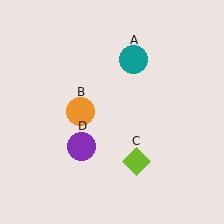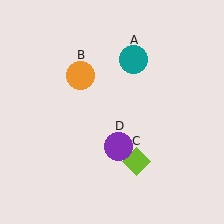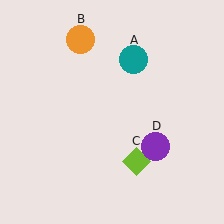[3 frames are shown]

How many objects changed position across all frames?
2 objects changed position: orange circle (object B), purple circle (object D).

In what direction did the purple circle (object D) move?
The purple circle (object D) moved right.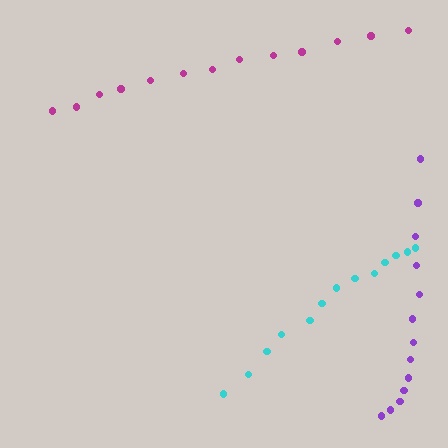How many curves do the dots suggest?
There are 3 distinct paths.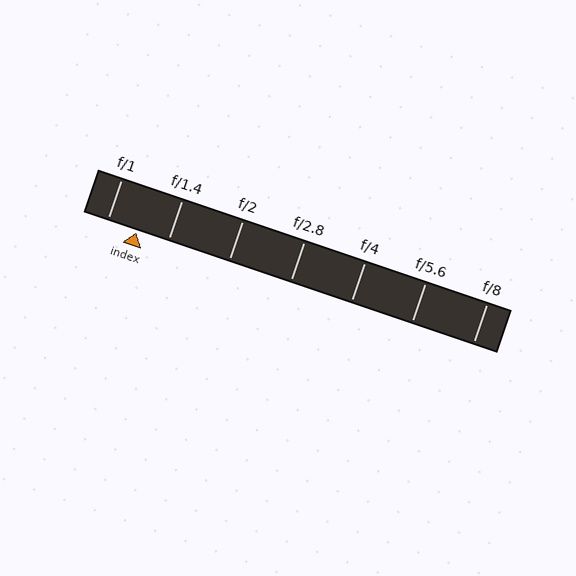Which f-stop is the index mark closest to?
The index mark is closest to f/1.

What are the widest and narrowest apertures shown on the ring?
The widest aperture shown is f/1 and the narrowest is f/8.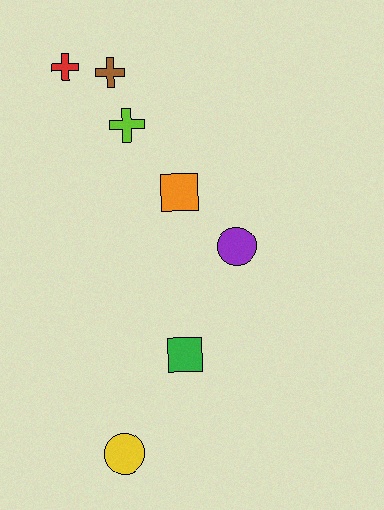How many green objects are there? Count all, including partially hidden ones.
There is 1 green object.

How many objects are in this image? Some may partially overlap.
There are 7 objects.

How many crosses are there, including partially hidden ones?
There are 3 crosses.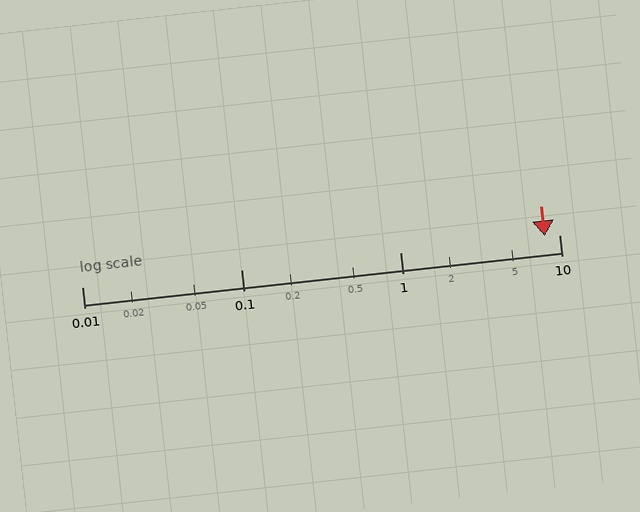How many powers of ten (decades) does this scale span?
The scale spans 3 decades, from 0.01 to 10.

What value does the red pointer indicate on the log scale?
The pointer indicates approximately 8.1.